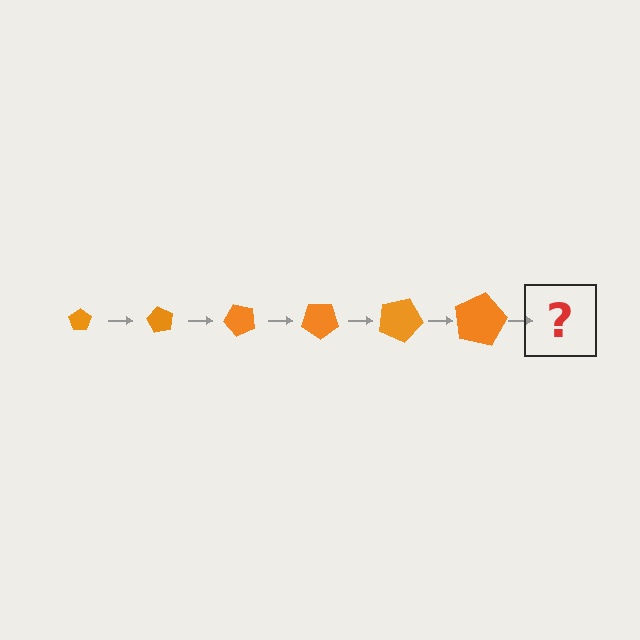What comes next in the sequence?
The next element should be a pentagon, larger than the previous one and rotated 360 degrees from the start.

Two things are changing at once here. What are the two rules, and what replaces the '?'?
The two rules are that the pentagon grows larger each step and it rotates 60 degrees each step. The '?' should be a pentagon, larger than the previous one and rotated 360 degrees from the start.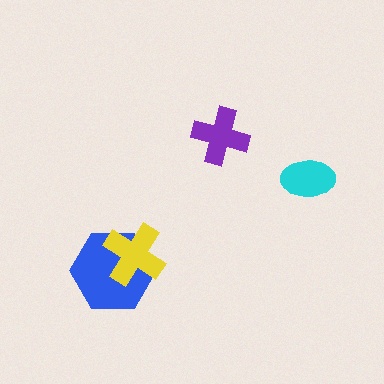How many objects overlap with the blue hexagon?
1 object overlaps with the blue hexagon.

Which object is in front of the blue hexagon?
The yellow cross is in front of the blue hexagon.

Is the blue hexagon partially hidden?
Yes, it is partially covered by another shape.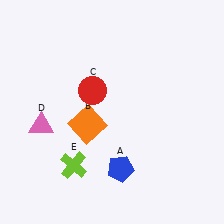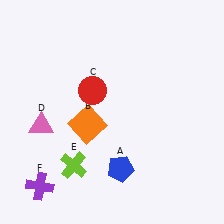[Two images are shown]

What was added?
A purple cross (F) was added in Image 2.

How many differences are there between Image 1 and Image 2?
There is 1 difference between the two images.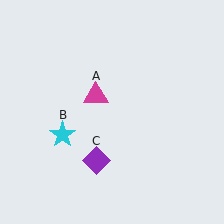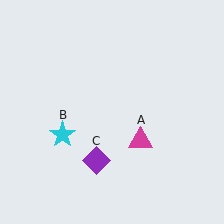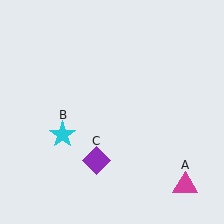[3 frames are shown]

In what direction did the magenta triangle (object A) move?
The magenta triangle (object A) moved down and to the right.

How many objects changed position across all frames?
1 object changed position: magenta triangle (object A).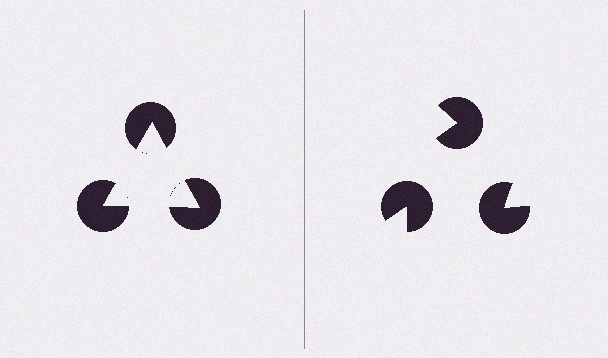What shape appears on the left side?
An illusory triangle.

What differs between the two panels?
The pac-man discs are positioned identically on both sides; only the wedge orientations differ. On the left they align to a triangle; on the right they are misaligned.